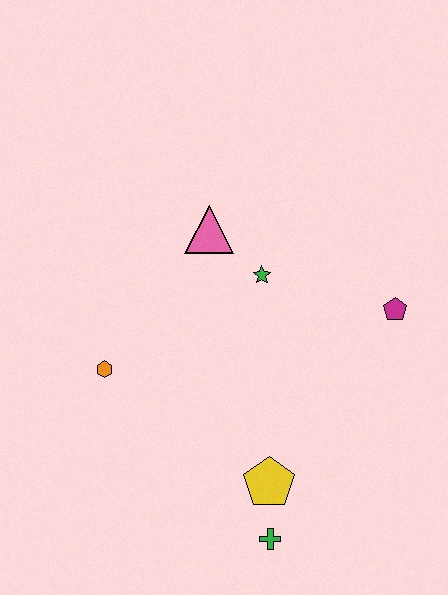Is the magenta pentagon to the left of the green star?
No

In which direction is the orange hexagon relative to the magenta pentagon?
The orange hexagon is to the left of the magenta pentagon.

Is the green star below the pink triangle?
Yes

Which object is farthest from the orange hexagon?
The magenta pentagon is farthest from the orange hexagon.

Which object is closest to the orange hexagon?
The pink triangle is closest to the orange hexagon.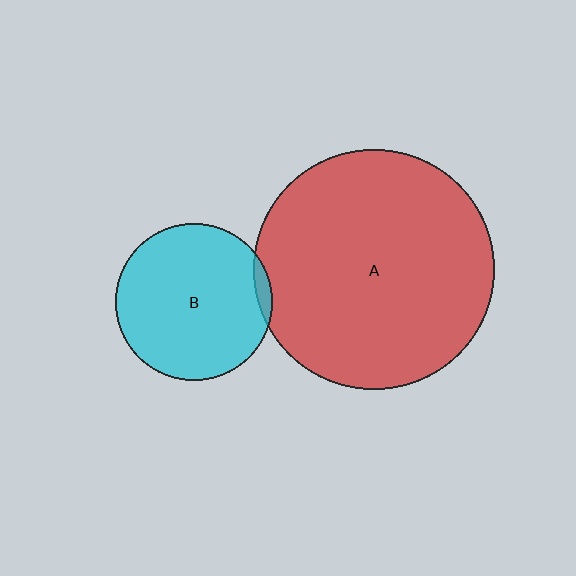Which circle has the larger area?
Circle A (red).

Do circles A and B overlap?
Yes.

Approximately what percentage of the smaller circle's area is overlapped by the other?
Approximately 5%.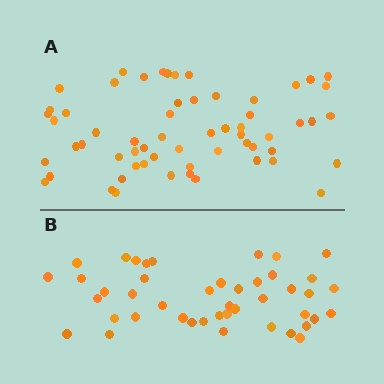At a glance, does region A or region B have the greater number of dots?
Region A (the top region) has more dots.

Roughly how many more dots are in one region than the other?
Region A has approximately 15 more dots than region B.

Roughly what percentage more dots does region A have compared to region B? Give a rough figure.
About 35% more.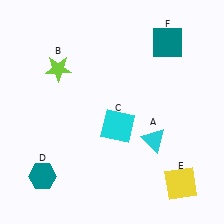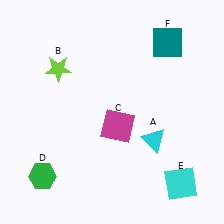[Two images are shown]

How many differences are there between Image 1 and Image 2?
There are 3 differences between the two images.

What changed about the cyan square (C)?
In Image 1, C is cyan. In Image 2, it changed to magenta.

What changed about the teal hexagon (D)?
In Image 1, D is teal. In Image 2, it changed to green.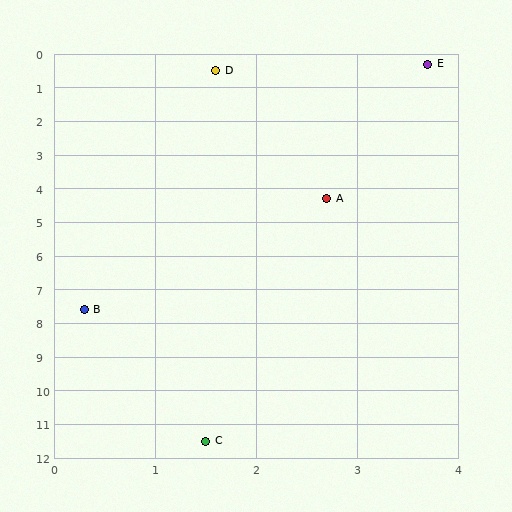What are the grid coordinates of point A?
Point A is at approximately (2.7, 4.3).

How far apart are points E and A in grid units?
Points E and A are about 4.1 grid units apart.